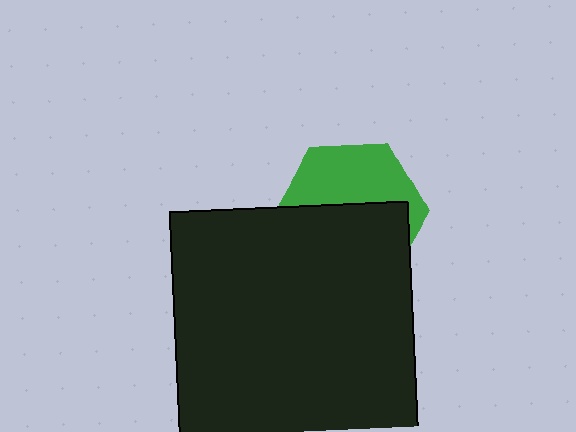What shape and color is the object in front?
The object in front is a black square.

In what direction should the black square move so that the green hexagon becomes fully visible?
The black square should move down. That is the shortest direction to clear the overlap and leave the green hexagon fully visible.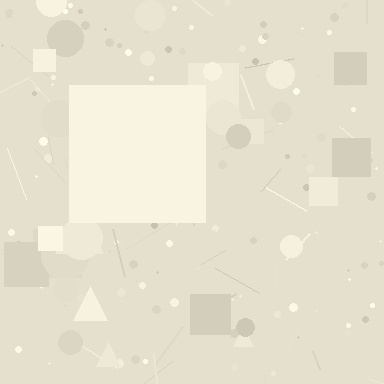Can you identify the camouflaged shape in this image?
The camouflaged shape is a square.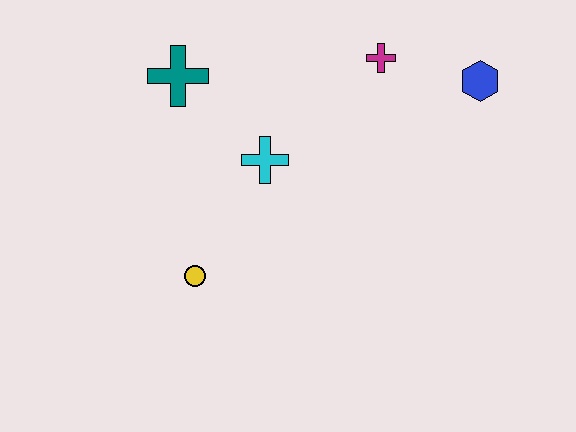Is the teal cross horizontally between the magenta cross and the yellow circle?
No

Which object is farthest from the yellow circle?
The blue hexagon is farthest from the yellow circle.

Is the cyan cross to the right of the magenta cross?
No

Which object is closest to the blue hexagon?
The magenta cross is closest to the blue hexagon.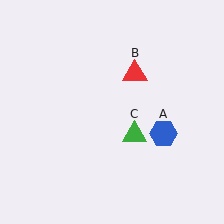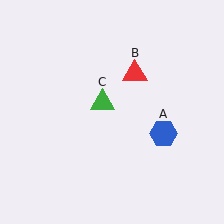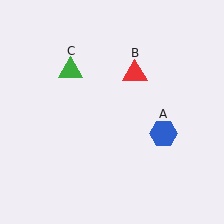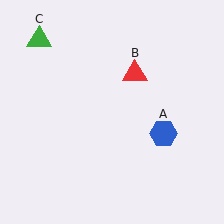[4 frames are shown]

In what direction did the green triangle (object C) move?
The green triangle (object C) moved up and to the left.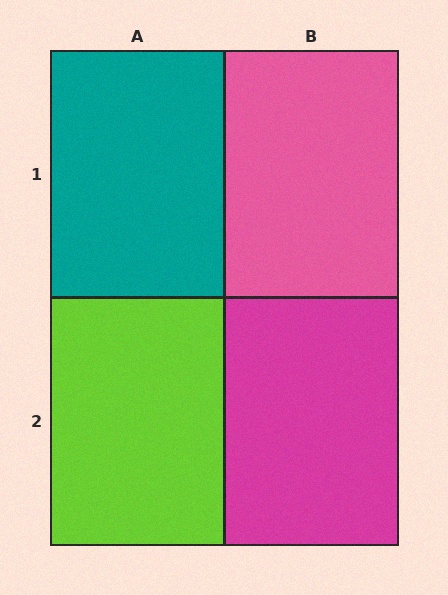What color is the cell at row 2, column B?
Magenta.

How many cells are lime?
1 cell is lime.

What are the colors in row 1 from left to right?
Teal, pink.